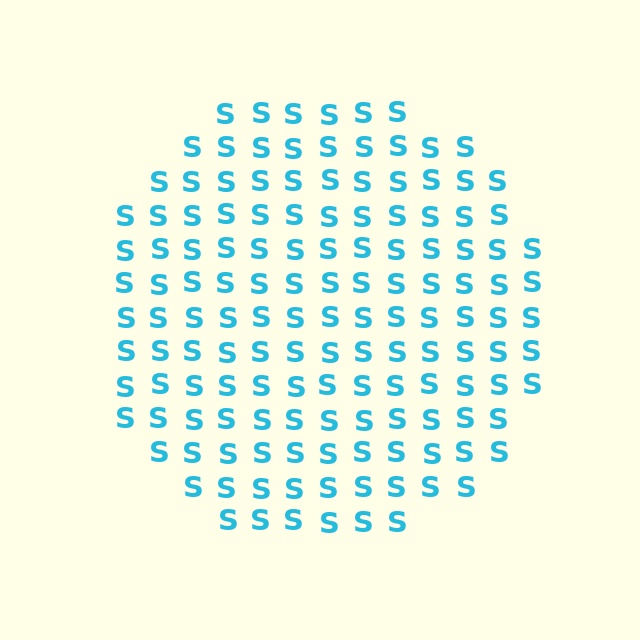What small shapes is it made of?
It is made of small letter S's.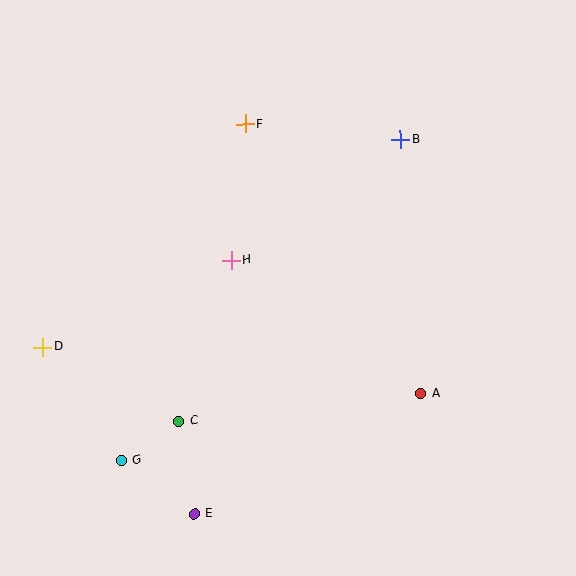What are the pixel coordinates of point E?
Point E is at (194, 514).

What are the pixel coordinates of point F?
Point F is at (245, 124).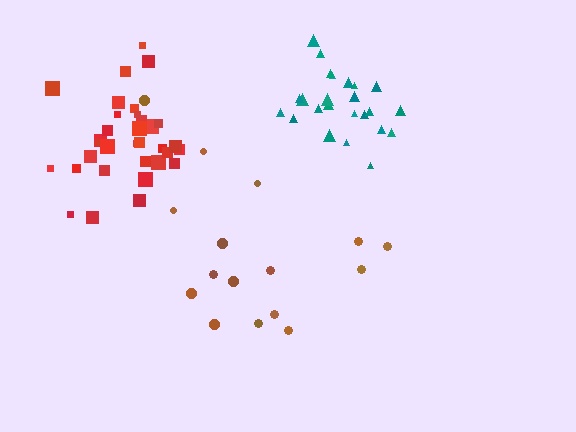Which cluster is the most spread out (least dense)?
Brown.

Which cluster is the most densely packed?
Red.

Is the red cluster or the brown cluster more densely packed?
Red.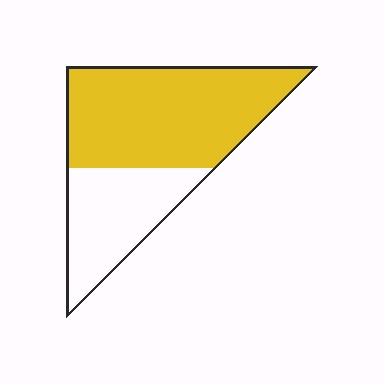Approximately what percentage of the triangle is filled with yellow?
Approximately 65%.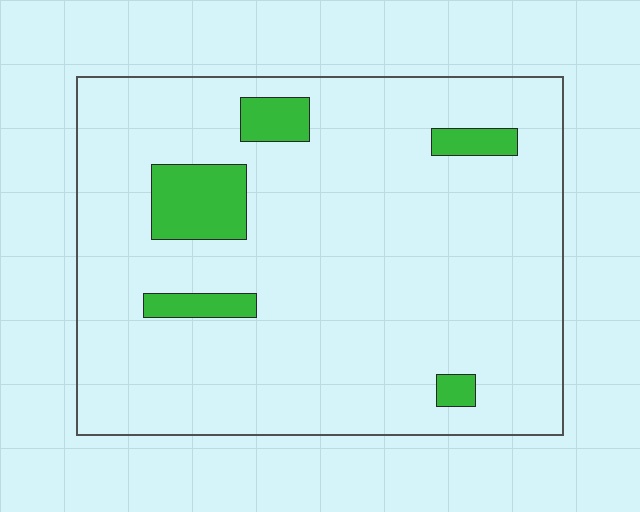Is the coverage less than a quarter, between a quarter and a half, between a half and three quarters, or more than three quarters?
Less than a quarter.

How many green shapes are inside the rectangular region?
5.